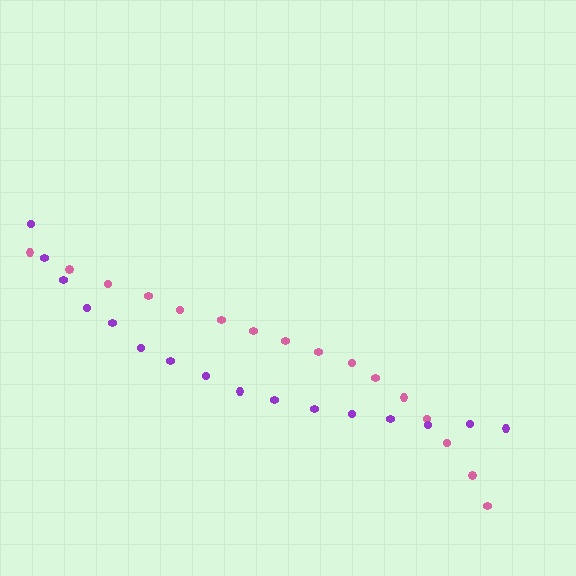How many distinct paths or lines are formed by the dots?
There are 2 distinct paths.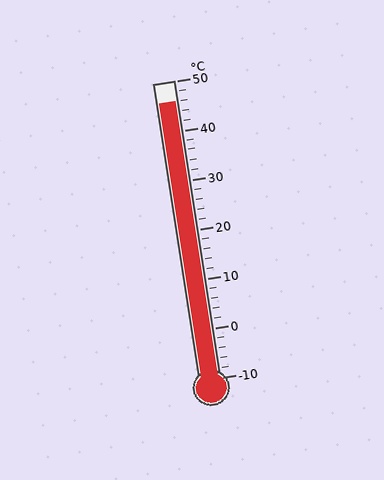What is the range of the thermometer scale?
The thermometer scale ranges from -10°C to 50°C.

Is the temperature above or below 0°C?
The temperature is above 0°C.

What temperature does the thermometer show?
The thermometer shows approximately 46°C.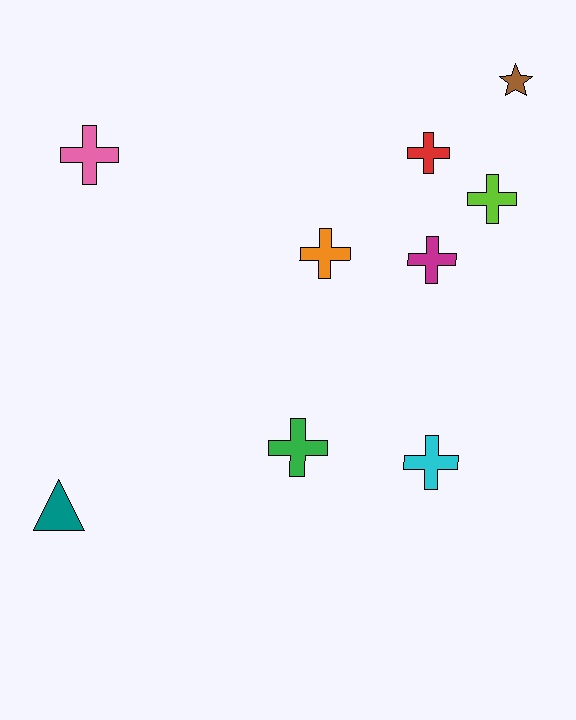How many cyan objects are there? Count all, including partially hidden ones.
There is 1 cyan object.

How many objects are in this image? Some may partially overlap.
There are 9 objects.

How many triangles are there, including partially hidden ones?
There is 1 triangle.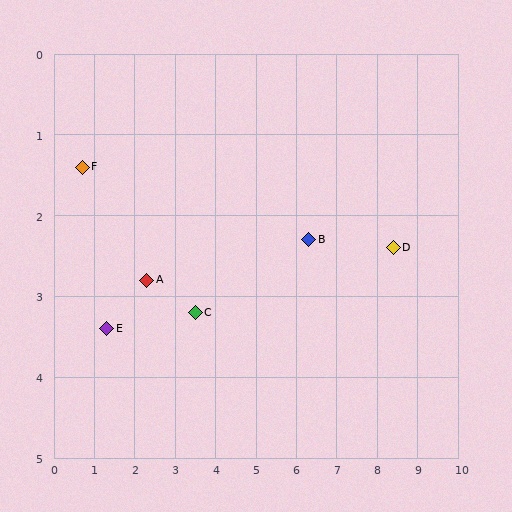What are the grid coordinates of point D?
Point D is at approximately (8.4, 2.4).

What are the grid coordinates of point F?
Point F is at approximately (0.7, 1.4).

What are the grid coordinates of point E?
Point E is at approximately (1.3, 3.4).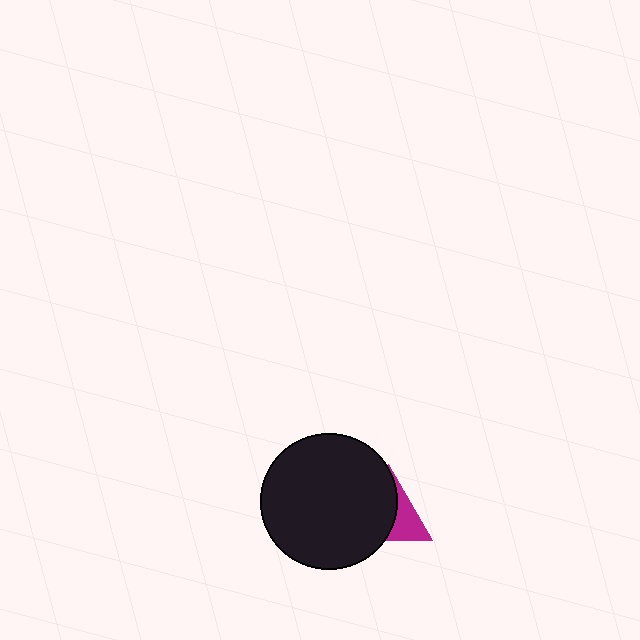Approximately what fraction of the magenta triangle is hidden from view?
Roughly 62% of the magenta triangle is hidden behind the black circle.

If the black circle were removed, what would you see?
You would see the complete magenta triangle.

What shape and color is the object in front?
The object in front is a black circle.